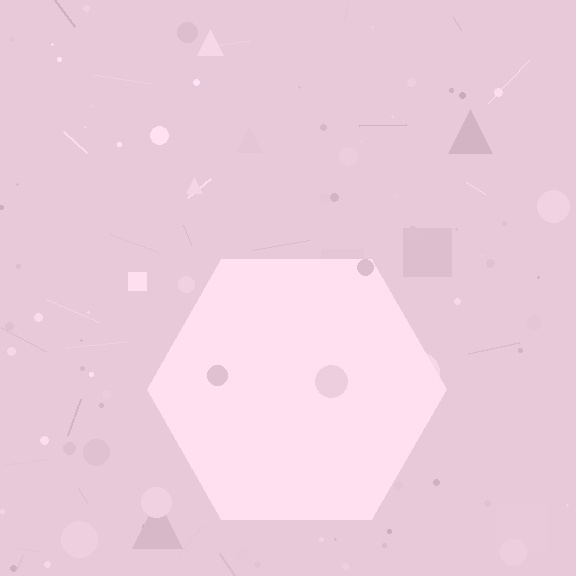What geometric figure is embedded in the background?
A hexagon is embedded in the background.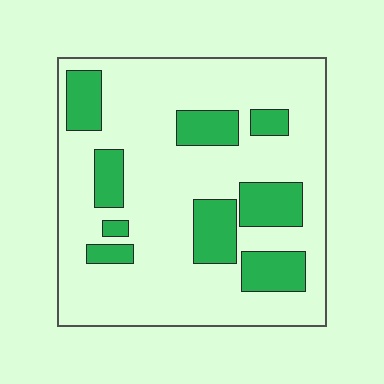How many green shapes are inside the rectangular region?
9.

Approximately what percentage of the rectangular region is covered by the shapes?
Approximately 25%.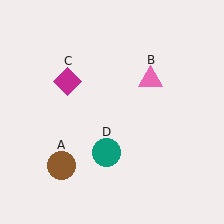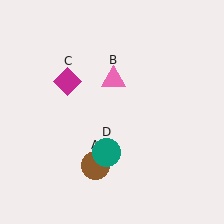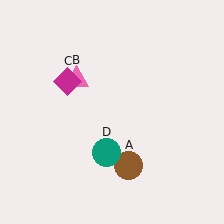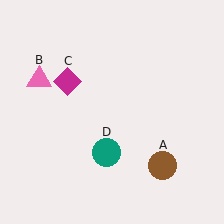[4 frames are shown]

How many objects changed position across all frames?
2 objects changed position: brown circle (object A), pink triangle (object B).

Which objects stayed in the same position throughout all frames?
Magenta diamond (object C) and teal circle (object D) remained stationary.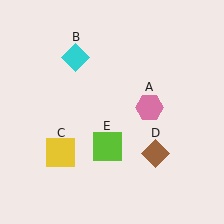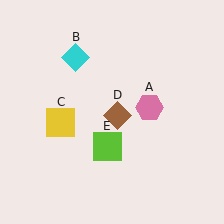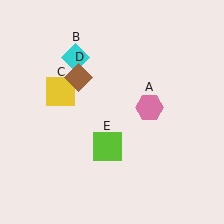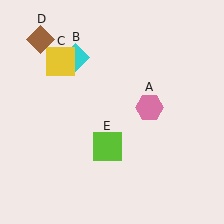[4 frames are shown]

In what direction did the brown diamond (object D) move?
The brown diamond (object D) moved up and to the left.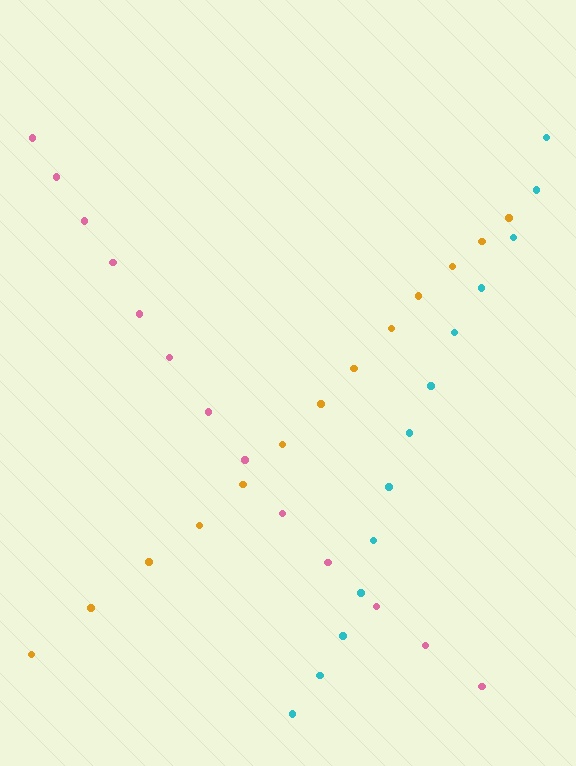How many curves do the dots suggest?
There are 3 distinct paths.